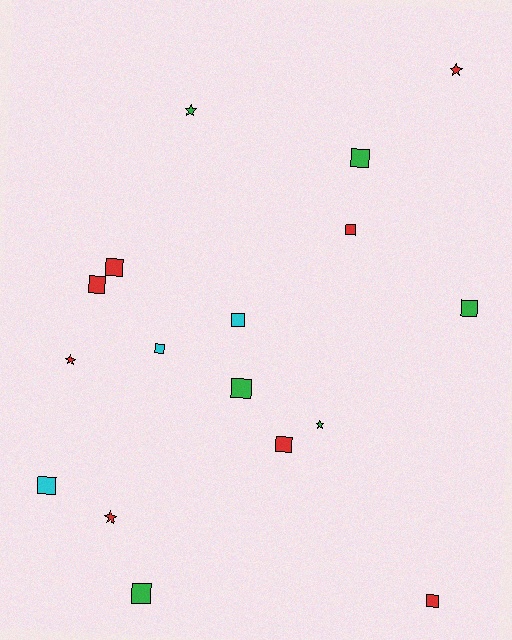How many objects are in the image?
There are 17 objects.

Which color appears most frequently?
Red, with 8 objects.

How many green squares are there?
There are 4 green squares.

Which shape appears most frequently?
Square, with 12 objects.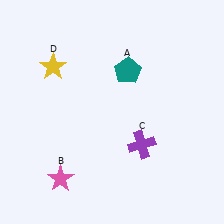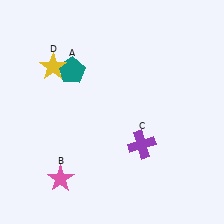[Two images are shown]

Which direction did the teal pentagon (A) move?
The teal pentagon (A) moved left.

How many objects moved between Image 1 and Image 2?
1 object moved between the two images.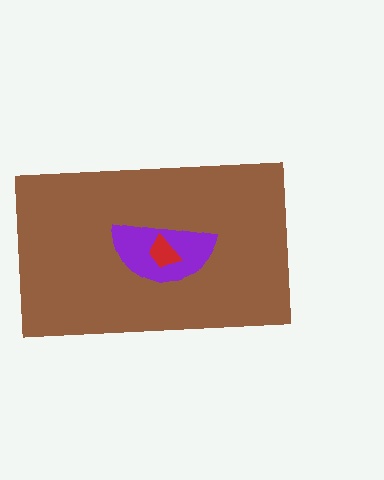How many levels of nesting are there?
3.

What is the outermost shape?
The brown rectangle.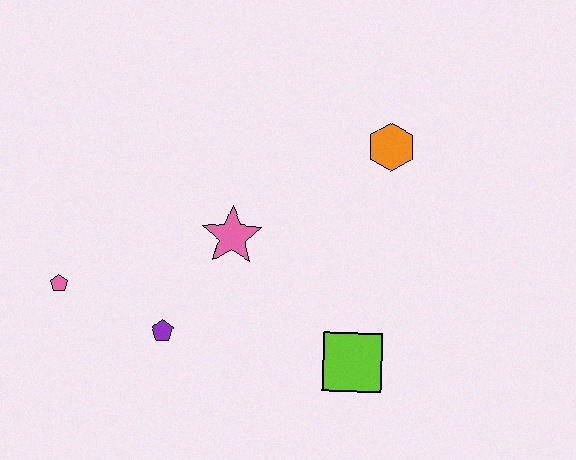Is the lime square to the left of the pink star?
No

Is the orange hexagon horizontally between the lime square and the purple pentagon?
No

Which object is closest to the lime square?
The pink star is closest to the lime square.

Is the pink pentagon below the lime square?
No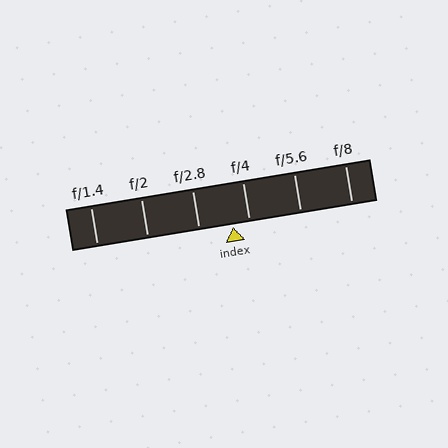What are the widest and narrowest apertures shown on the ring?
The widest aperture shown is f/1.4 and the narrowest is f/8.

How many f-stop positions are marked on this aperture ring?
There are 6 f-stop positions marked.